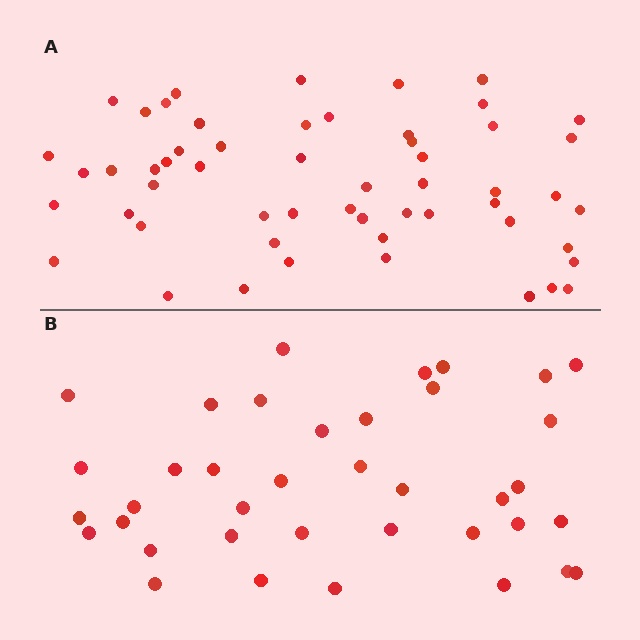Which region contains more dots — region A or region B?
Region A (the top region) has more dots.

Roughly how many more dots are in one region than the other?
Region A has approximately 15 more dots than region B.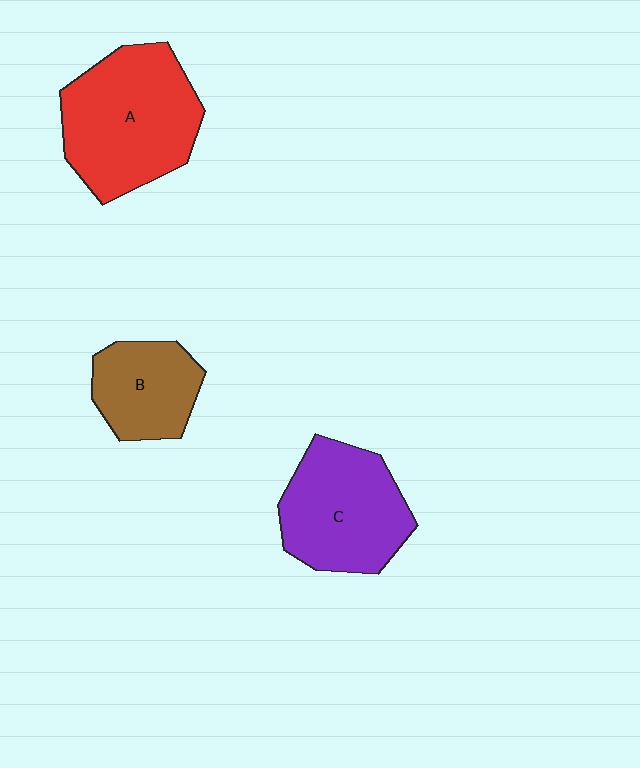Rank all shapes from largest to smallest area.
From largest to smallest: A (red), C (purple), B (brown).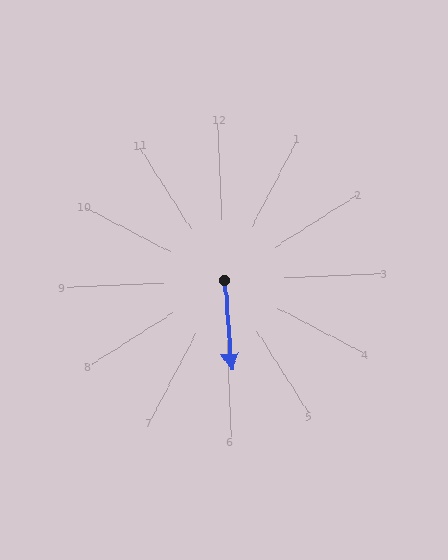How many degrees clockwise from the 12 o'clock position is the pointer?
Approximately 178 degrees.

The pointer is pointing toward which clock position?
Roughly 6 o'clock.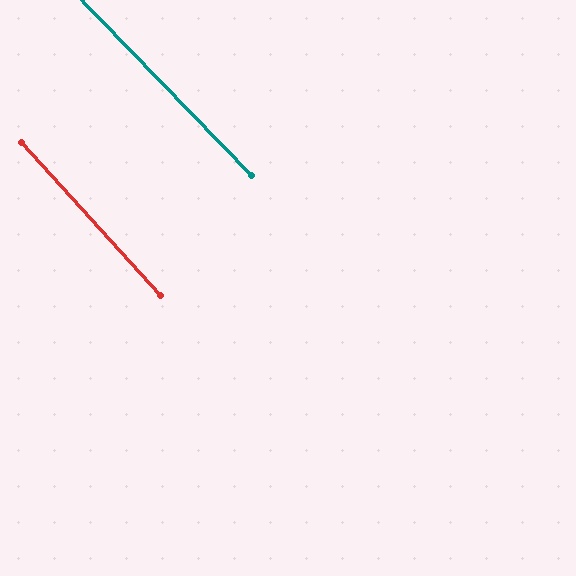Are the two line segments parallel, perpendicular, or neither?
Parallel — their directions differ by only 1.6°.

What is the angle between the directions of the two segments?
Approximately 2 degrees.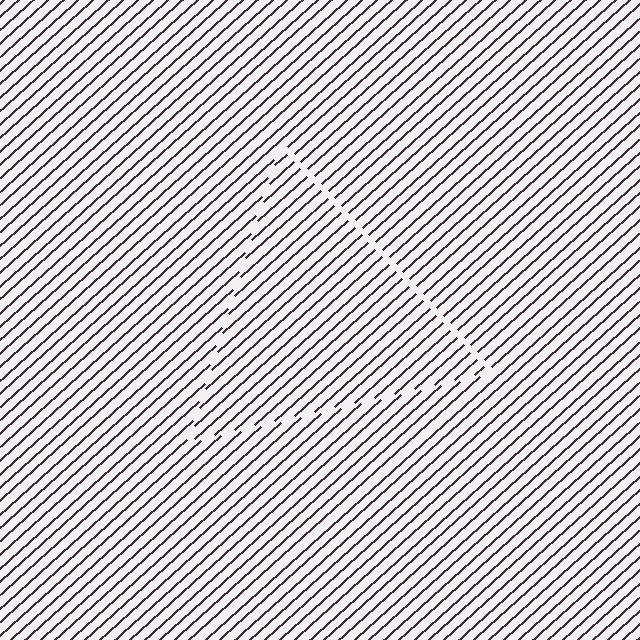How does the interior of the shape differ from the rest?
The interior of the shape contains the same grating, shifted by half a period — the contour is defined by the phase discontinuity where line-ends from the inner and outer gratings abut.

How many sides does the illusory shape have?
3 sides — the line-ends trace a triangle.